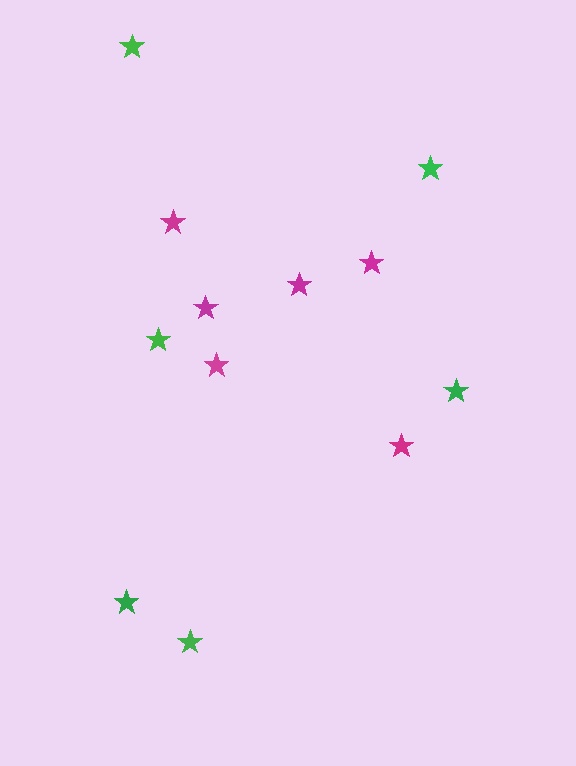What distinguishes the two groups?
There are 2 groups: one group of magenta stars (6) and one group of green stars (6).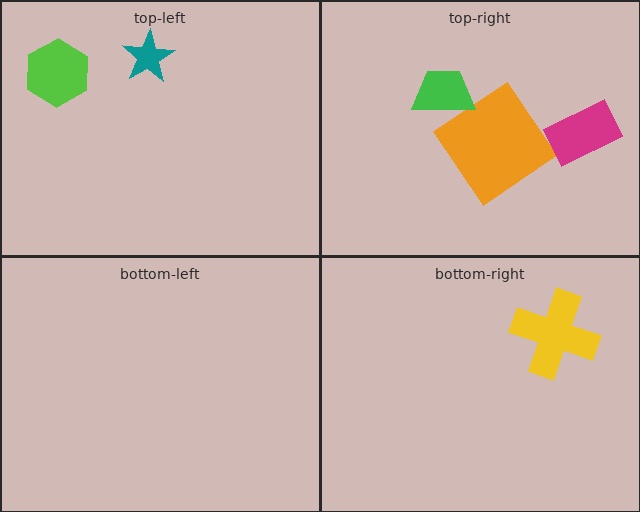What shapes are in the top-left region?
The lime hexagon, the teal star.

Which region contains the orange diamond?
The top-right region.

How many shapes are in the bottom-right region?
1.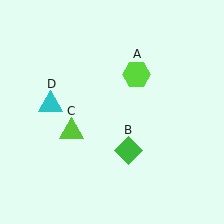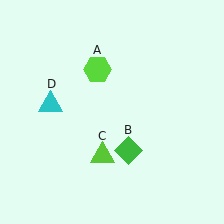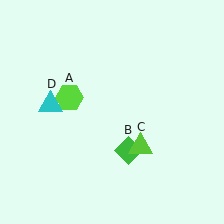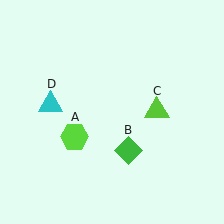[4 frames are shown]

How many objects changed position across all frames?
2 objects changed position: lime hexagon (object A), lime triangle (object C).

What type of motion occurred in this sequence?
The lime hexagon (object A), lime triangle (object C) rotated counterclockwise around the center of the scene.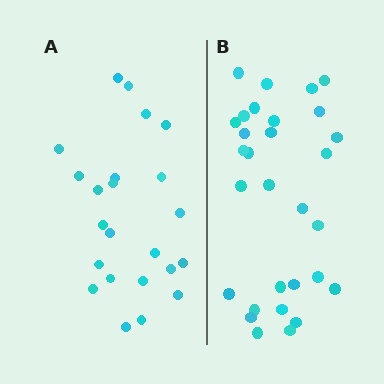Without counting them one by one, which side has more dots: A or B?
Region B (the right region) has more dots.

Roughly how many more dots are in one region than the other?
Region B has roughly 8 or so more dots than region A.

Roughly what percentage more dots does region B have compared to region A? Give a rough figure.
About 30% more.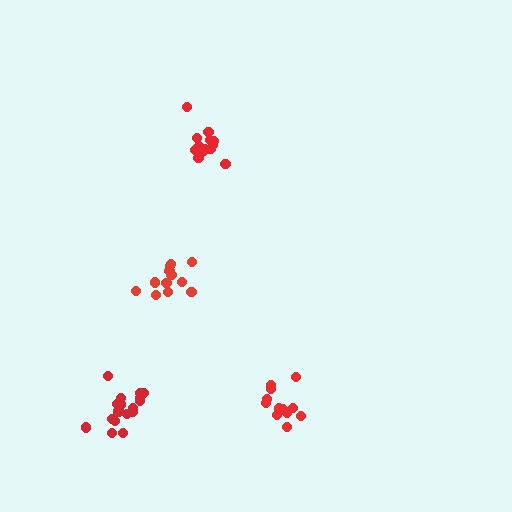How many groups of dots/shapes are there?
There are 4 groups.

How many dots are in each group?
Group 1: 18 dots, Group 2: 13 dots, Group 3: 12 dots, Group 4: 12 dots (55 total).